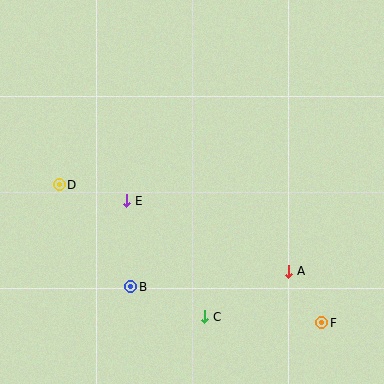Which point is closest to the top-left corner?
Point D is closest to the top-left corner.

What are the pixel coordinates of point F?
Point F is at (322, 323).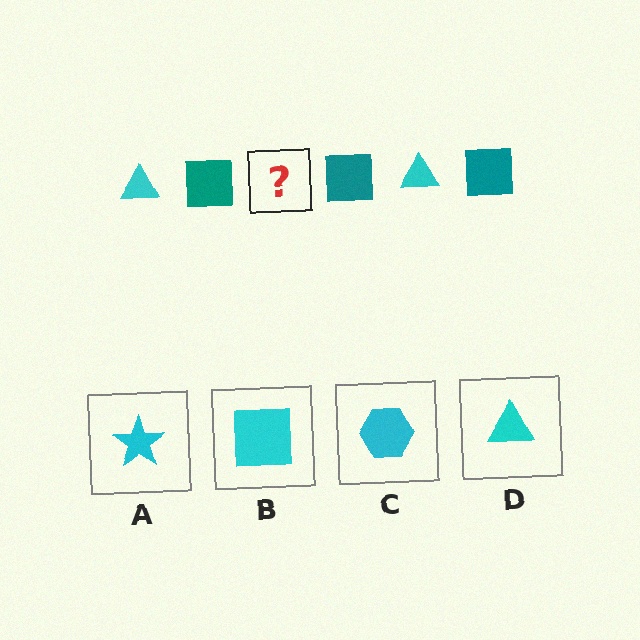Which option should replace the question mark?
Option D.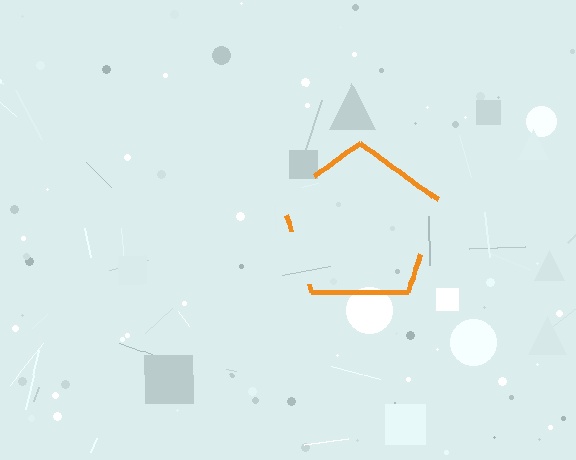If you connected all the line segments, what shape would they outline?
They would outline a pentagon.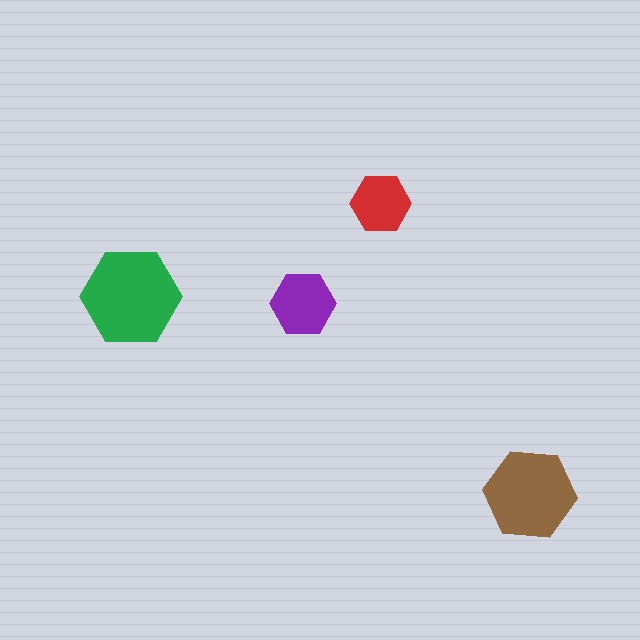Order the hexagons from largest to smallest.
the green one, the brown one, the purple one, the red one.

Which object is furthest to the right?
The brown hexagon is rightmost.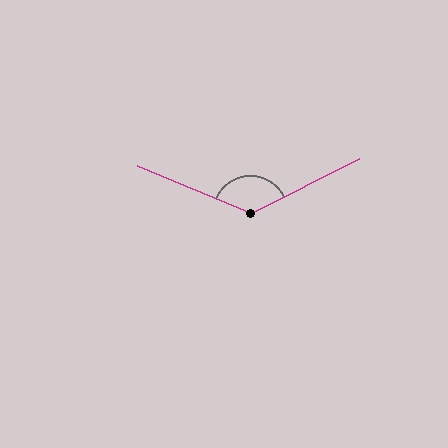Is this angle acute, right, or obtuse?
It is obtuse.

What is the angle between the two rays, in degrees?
Approximately 131 degrees.